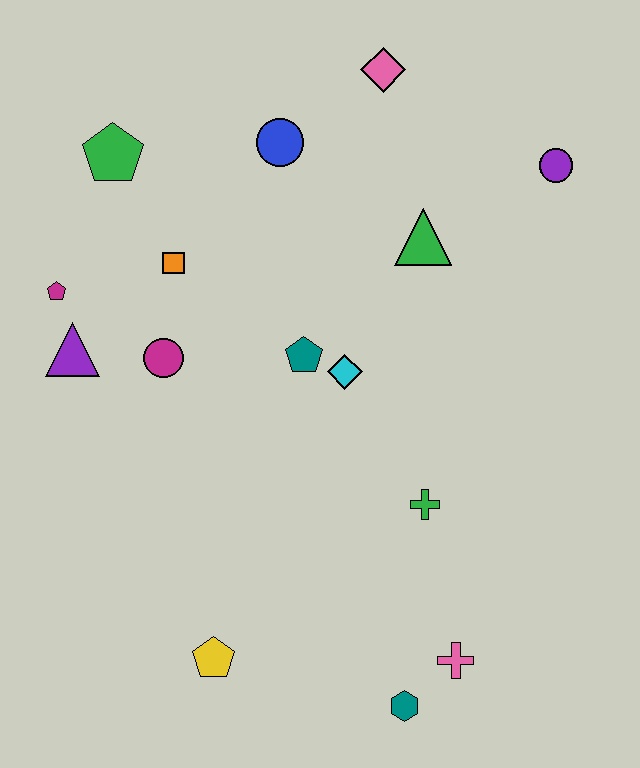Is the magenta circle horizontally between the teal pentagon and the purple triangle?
Yes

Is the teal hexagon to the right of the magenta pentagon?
Yes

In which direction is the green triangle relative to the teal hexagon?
The green triangle is above the teal hexagon.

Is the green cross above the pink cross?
Yes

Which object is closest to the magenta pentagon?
The purple triangle is closest to the magenta pentagon.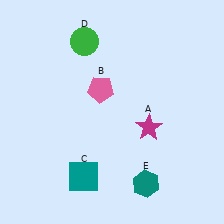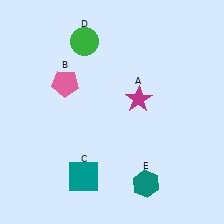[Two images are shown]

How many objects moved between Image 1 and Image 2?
2 objects moved between the two images.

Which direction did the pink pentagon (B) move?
The pink pentagon (B) moved left.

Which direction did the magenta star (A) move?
The magenta star (A) moved up.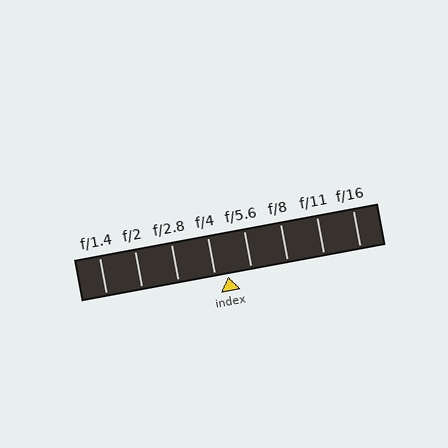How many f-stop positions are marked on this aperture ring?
There are 8 f-stop positions marked.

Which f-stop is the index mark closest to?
The index mark is closest to f/4.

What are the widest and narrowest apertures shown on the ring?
The widest aperture shown is f/1.4 and the narrowest is f/16.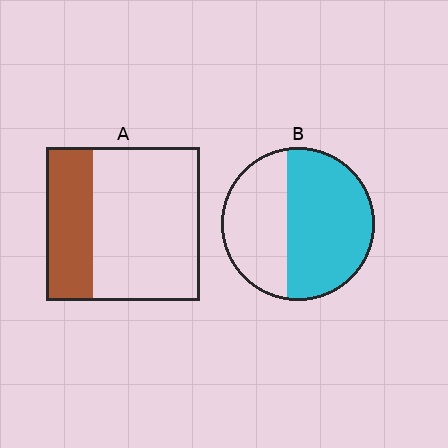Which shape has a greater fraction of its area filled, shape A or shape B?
Shape B.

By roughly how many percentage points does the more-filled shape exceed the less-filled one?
By roughly 30 percentage points (B over A).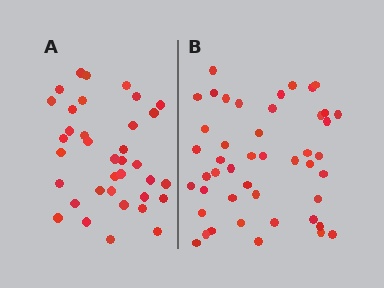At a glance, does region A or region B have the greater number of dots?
Region B (the right region) has more dots.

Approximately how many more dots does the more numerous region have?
Region B has roughly 10 or so more dots than region A.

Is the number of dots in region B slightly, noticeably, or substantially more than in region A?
Region B has noticeably more, but not dramatically so. The ratio is roughly 1.3 to 1.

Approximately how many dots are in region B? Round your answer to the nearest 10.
About 50 dots. (The exact count is 46, which rounds to 50.)